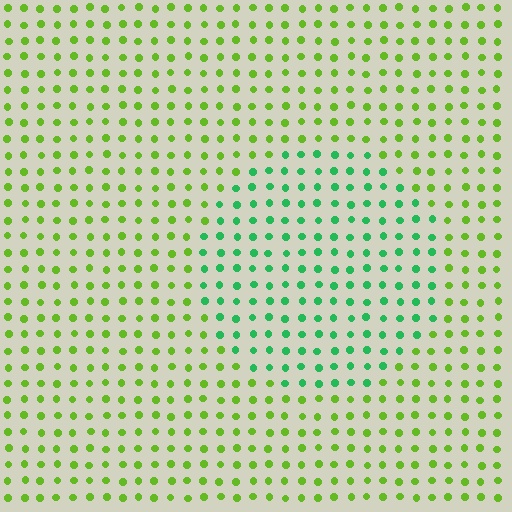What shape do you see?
I see a circle.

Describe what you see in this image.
The image is filled with small lime elements in a uniform arrangement. A circle-shaped region is visible where the elements are tinted to a slightly different hue, forming a subtle color boundary.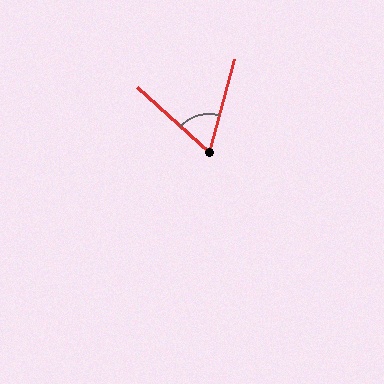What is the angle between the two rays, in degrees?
Approximately 63 degrees.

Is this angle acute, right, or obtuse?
It is acute.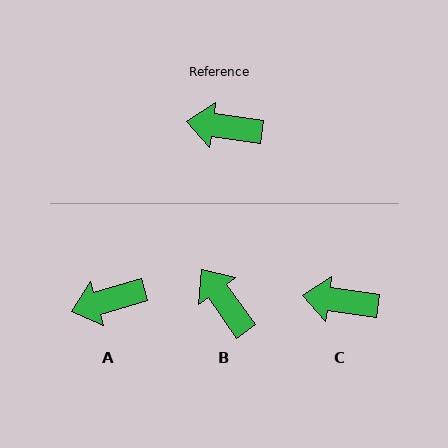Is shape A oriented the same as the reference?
No, it is off by about 25 degrees.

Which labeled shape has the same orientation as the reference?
C.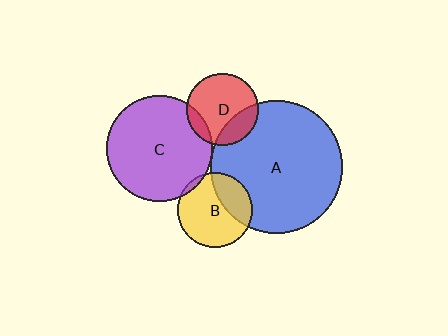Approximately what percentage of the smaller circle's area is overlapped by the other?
Approximately 25%.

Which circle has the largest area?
Circle A (blue).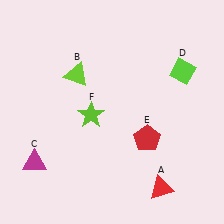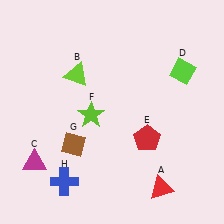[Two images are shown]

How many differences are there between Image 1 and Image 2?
There are 2 differences between the two images.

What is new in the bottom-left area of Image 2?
A brown diamond (G) was added in the bottom-left area of Image 2.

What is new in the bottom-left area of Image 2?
A blue cross (H) was added in the bottom-left area of Image 2.